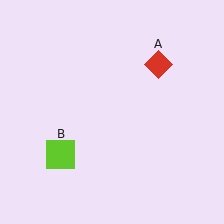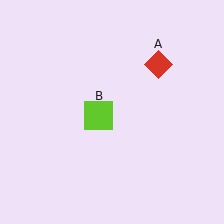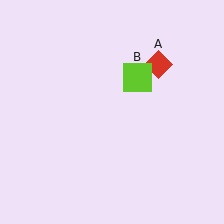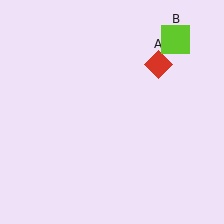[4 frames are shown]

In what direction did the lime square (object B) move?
The lime square (object B) moved up and to the right.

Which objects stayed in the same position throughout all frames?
Red diamond (object A) remained stationary.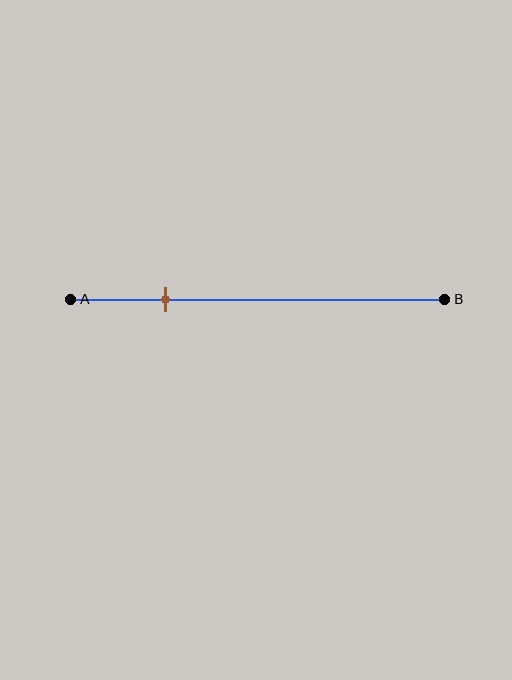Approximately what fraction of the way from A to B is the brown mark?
The brown mark is approximately 25% of the way from A to B.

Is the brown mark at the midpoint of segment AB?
No, the mark is at about 25% from A, not at the 50% midpoint.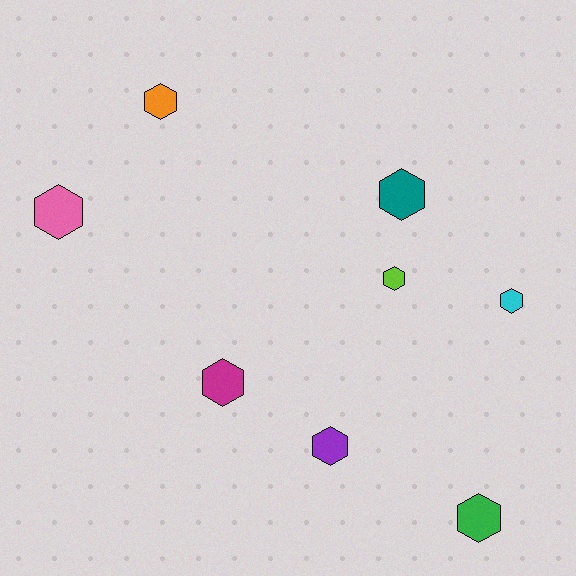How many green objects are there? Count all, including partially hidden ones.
There is 1 green object.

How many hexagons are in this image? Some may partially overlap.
There are 8 hexagons.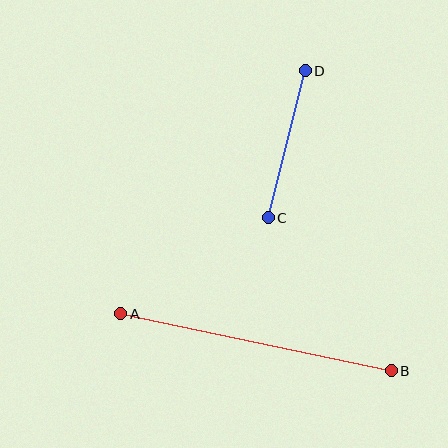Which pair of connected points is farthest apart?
Points A and B are farthest apart.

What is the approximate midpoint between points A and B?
The midpoint is at approximately (256, 342) pixels.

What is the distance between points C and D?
The distance is approximately 152 pixels.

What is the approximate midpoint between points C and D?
The midpoint is at approximately (287, 144) pixels.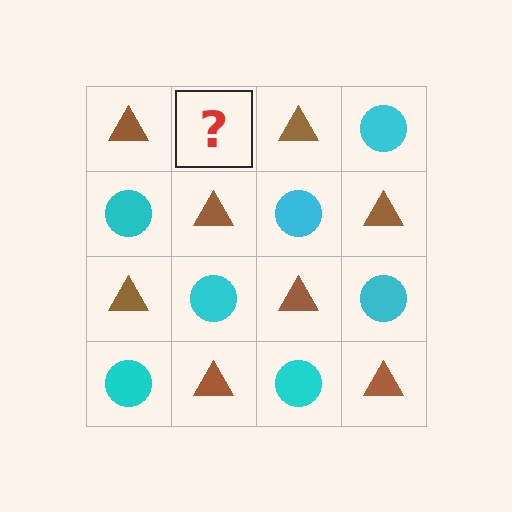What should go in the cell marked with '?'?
The missing cell should contain a cyan circle.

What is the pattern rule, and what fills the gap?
The rule is that it alternates brown triangle and cyan circle in a checkerboard pattern. The gap should be filled with a cyan circle.